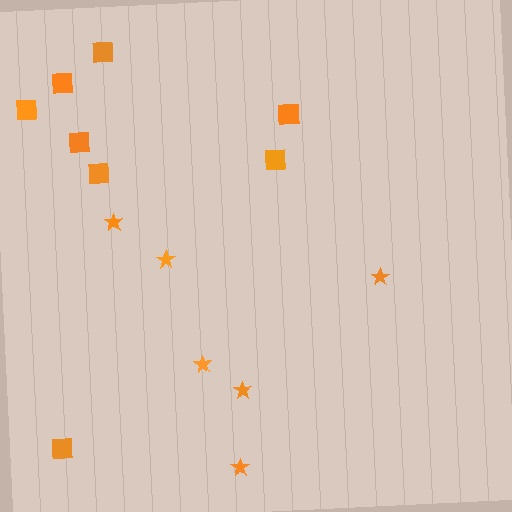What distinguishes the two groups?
There are 2 groups: one group of stars (6) and one group of squares (8).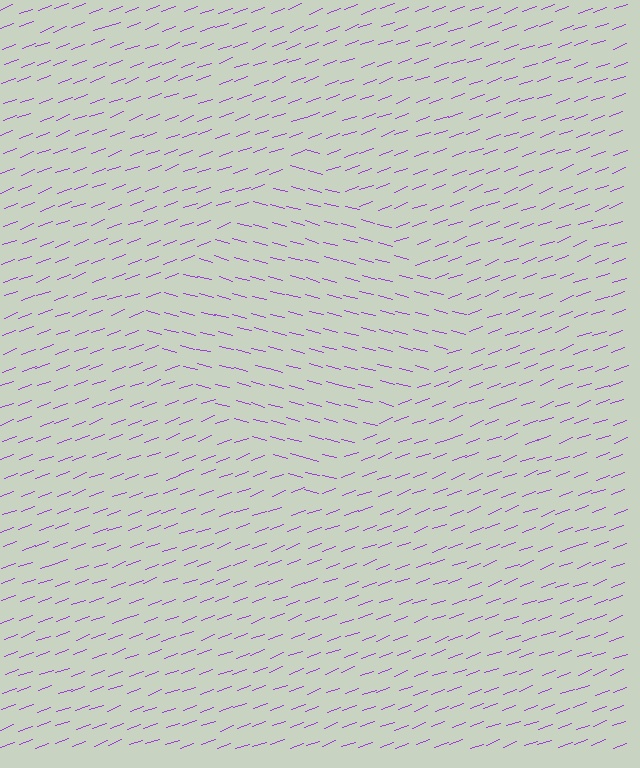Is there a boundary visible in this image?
Yes, there is a texture boundary formed by a change in line orientation.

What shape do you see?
I see a diamond.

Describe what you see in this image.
The image is filled with small purple line segments. A diamond region in the image has lines oriented differently from the surrounding lines, creating a visible texture boundary.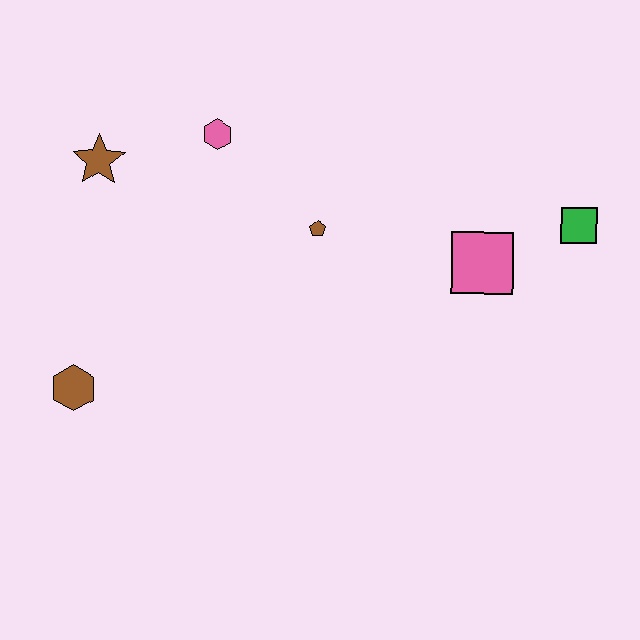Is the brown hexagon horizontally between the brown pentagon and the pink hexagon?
No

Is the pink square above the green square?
No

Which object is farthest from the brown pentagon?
The brown hexagon is farthest from the brown pentagon.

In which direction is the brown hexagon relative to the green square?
The brown hexagon is to the left of the green square.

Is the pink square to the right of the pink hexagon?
Yes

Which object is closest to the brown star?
The pink hexagon is closest to the brown star.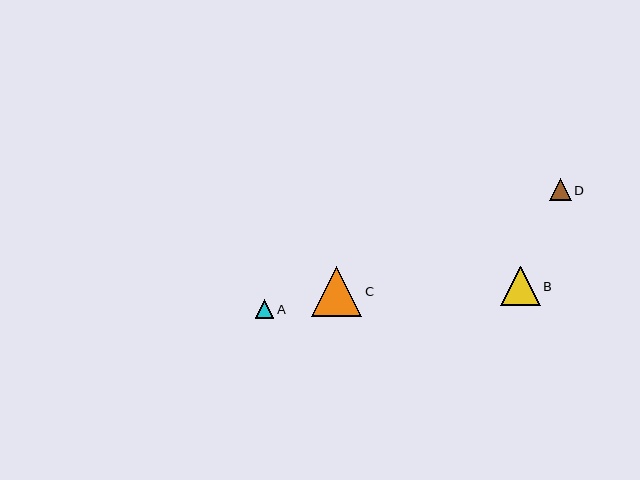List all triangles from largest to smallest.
From largest to smallest: C, B, D, A.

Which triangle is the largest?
Triangle C is the largest with a size of approximately 50 pixels.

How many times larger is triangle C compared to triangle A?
Triangle C is approximately 2.7 times the size of triangle A.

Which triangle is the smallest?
Triangle A is the smallest with a size of approximately 19 pixels.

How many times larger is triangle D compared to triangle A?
Triangle D is approximately 1.2 times the size of triangle A.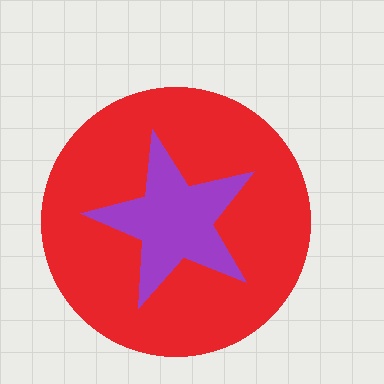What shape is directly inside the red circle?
The purple star.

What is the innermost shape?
The purple star.